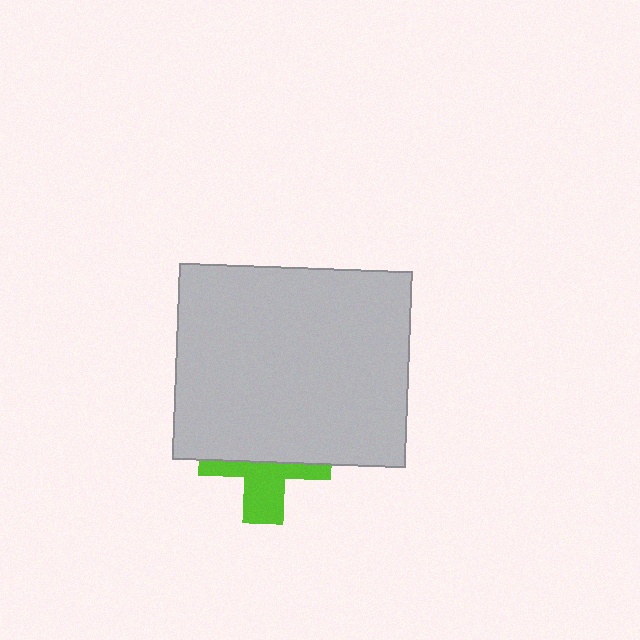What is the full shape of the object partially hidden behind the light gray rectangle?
The partially hidden object is a lime cross.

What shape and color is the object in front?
The object in front is a light gray rectangle.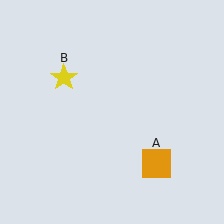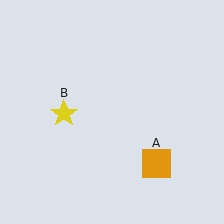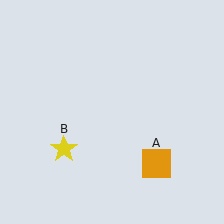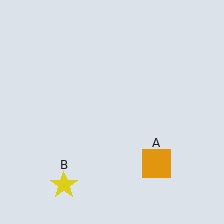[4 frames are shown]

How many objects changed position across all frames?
1 object changed position: yellow star (object B).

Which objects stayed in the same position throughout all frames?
Orange square (object A) remained stationary.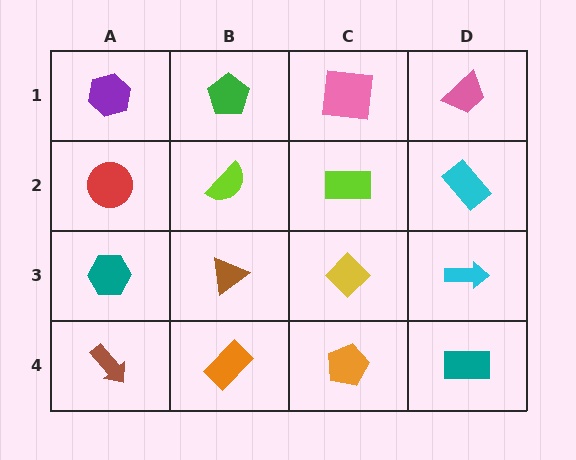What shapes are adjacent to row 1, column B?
A lime semicircle (row 2, column B), a purple hexagon (row 1, column A), a pink square (row 1, column C).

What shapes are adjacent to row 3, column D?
A cyan rectangle (row 2, column D), a teal rectangle (row 4, column D), a yellow diamond (row 3, column C).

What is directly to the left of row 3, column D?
A yellow diamond.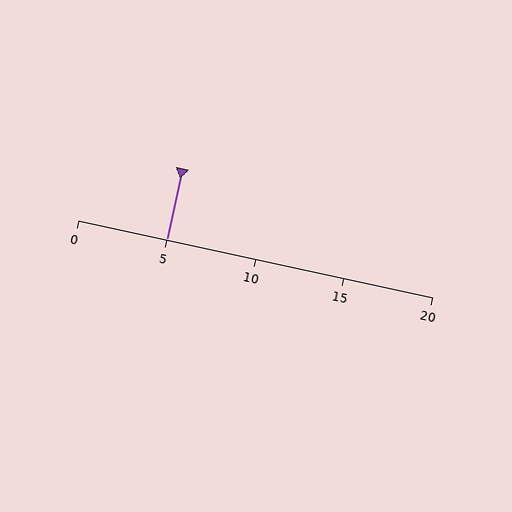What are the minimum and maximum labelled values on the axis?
The axis runs from 0 to 20.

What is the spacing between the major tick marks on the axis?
The major ticks are spaced 5 apart.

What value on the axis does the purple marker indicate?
The marker indicates approximately 5.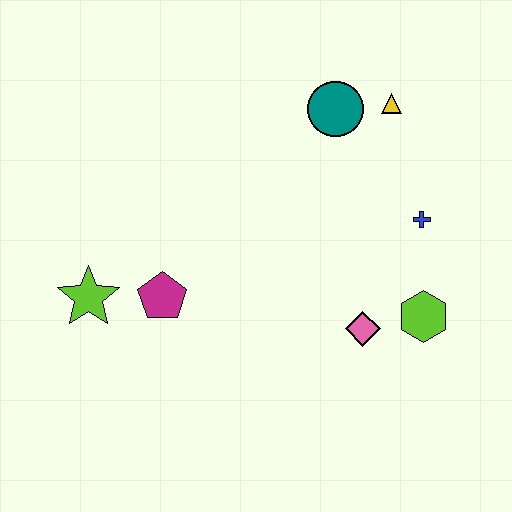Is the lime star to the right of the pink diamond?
No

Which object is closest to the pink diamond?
The lime hexagon is closest to the pink diamond.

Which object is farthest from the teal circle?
The lime star is farthest from the teal circle.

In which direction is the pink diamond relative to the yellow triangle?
The pink diamond is below the yellow triangle.